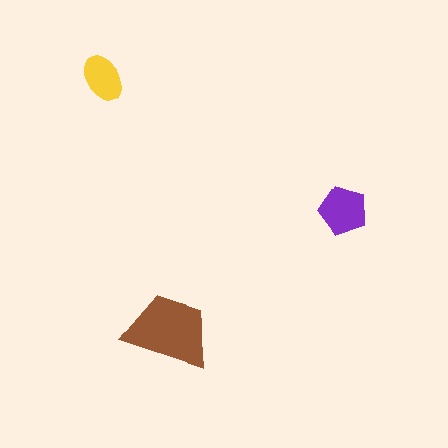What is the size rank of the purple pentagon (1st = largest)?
2nd.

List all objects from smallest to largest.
The yellow ellipse, the purple pentagon, the brown trapezoid.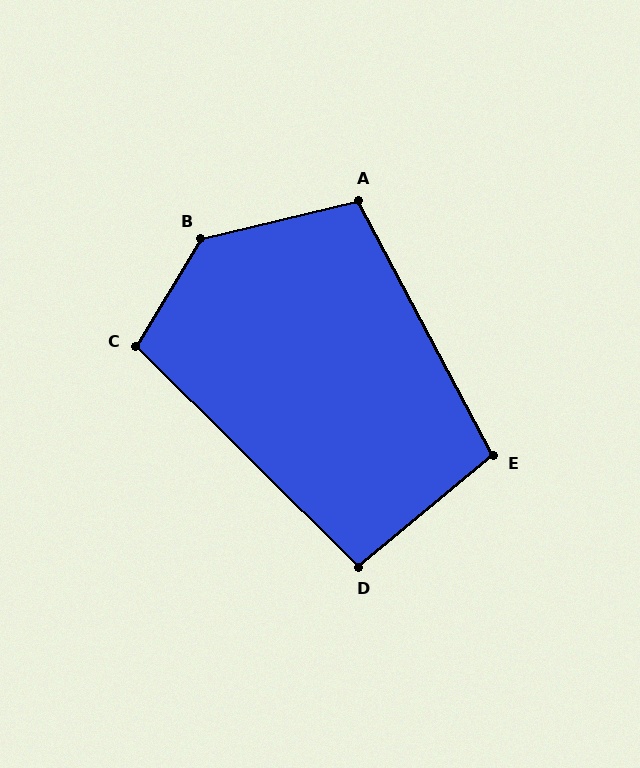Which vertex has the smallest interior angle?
D, at approximately 95 degrees.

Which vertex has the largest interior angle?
B, at approximately 135 degrees.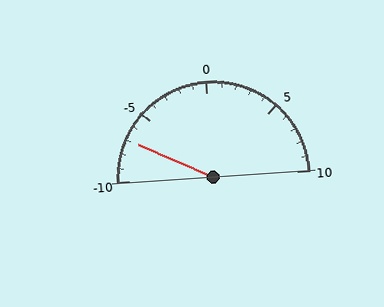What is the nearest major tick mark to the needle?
The nearest major tick mark is -5.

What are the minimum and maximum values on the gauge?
The gauge ranges from -10 to 10.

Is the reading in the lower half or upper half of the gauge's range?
The reading is in the lower half of the range (-10 to 10).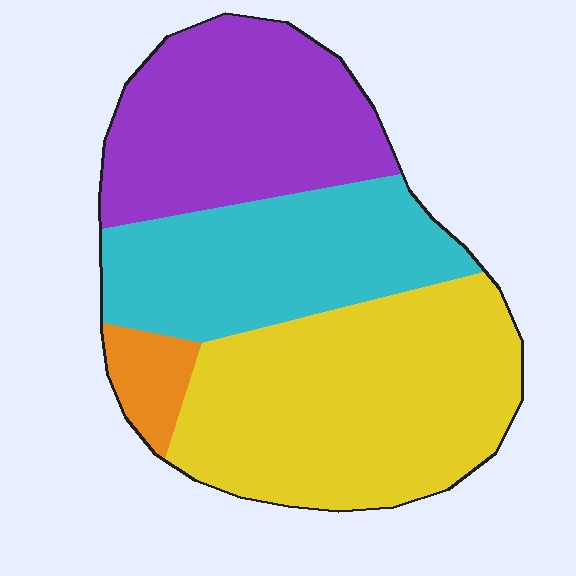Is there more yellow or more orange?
Yellow.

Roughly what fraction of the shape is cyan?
Cyan covers about 25% of the shape.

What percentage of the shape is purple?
Purple covers about 30% of the shape.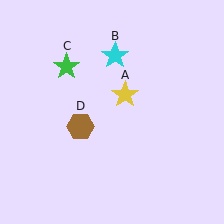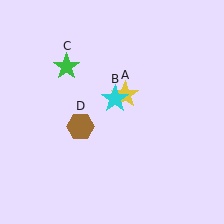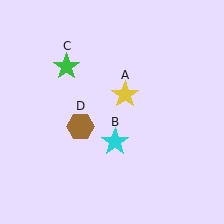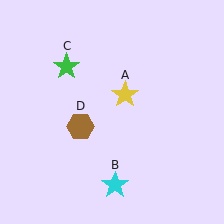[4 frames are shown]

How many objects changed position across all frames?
1 object changed position: cyan star (object B).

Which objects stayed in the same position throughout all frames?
Yellow star (object A) and green star (object C) and brown hexagon (object D) remained stationary.